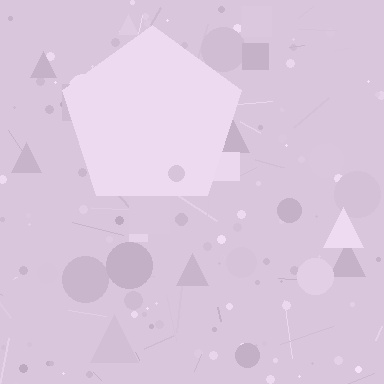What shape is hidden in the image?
A pentagon is hidden in the image.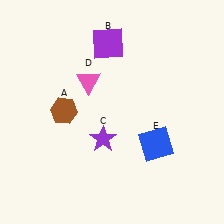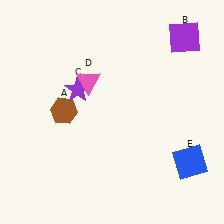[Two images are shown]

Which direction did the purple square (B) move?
The purple square (B) moved right.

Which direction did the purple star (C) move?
The purple star (C) moved up.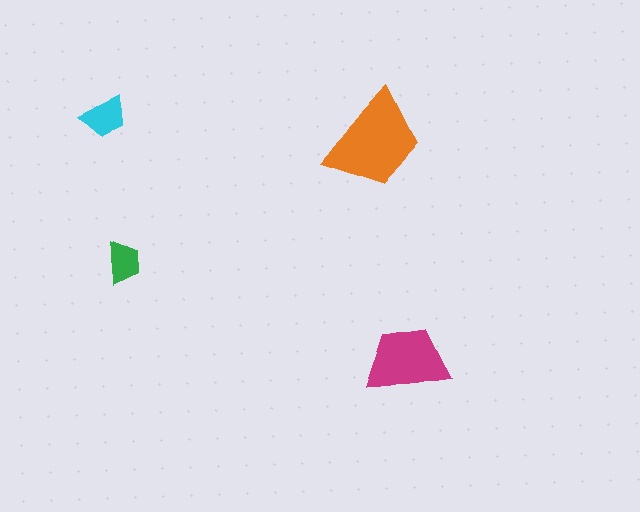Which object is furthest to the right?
The magenta trapezoid is rightmost.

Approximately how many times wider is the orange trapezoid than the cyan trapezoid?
About 2 times wider.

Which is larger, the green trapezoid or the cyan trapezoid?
The cyan one.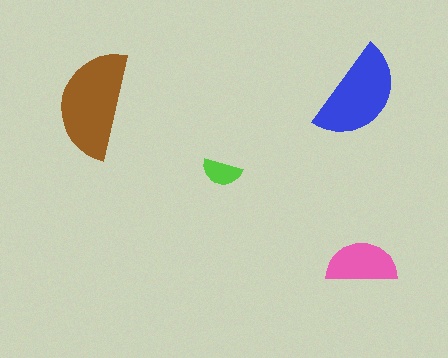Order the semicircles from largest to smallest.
the brown one, the blue one, the pink one, the lime one.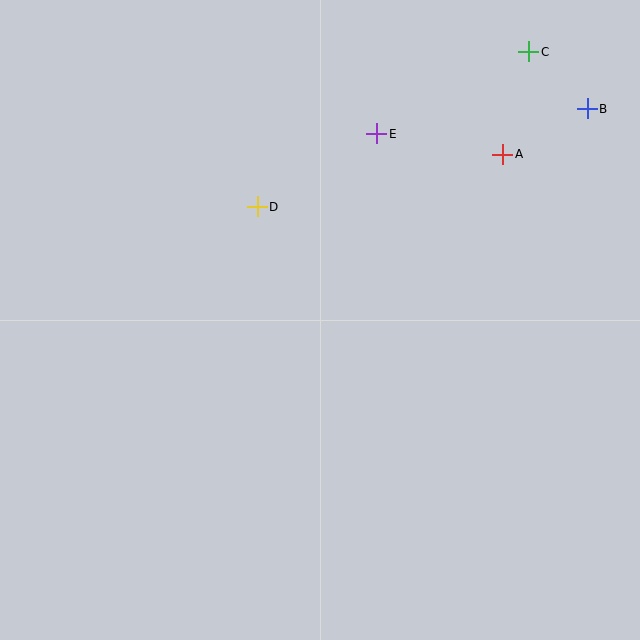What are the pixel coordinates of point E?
Point E is at (377, 134).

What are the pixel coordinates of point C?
Point C is at (529, 52).